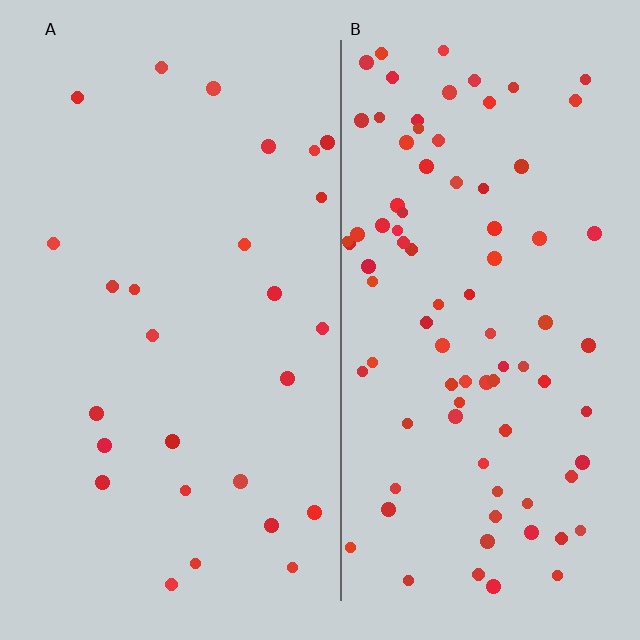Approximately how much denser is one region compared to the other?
Approximately 3.3× — region B over region A.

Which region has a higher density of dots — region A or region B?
B (the right).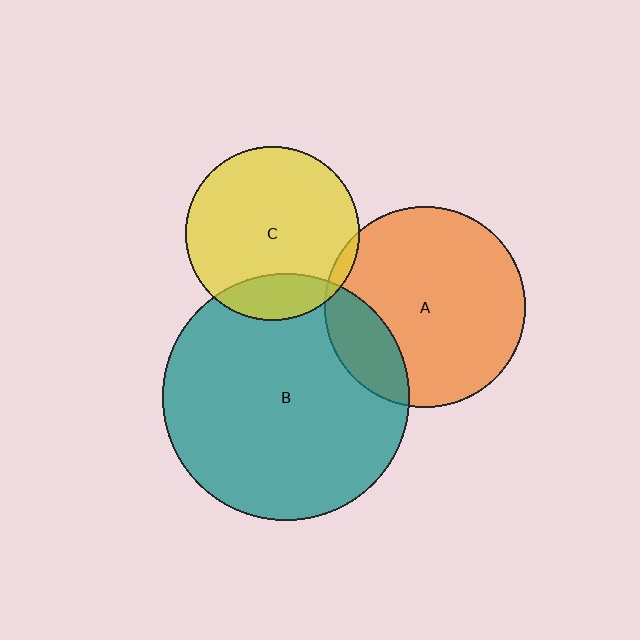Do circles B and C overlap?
Yes.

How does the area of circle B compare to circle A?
Approximately 1.5 times.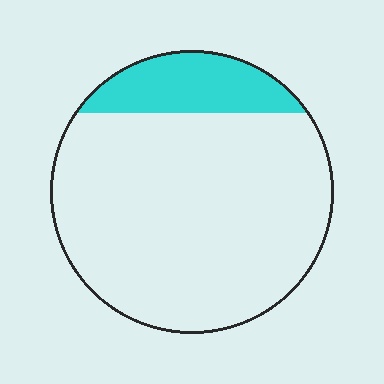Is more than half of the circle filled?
No.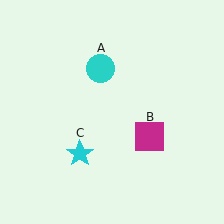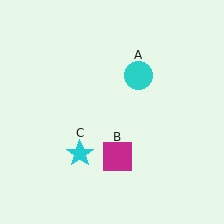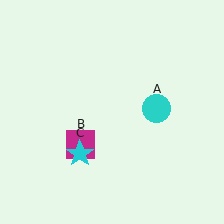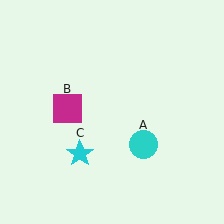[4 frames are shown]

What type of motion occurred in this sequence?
The cyan circle (object A), magenta square (object B) rotated clockwise around the center of the scene.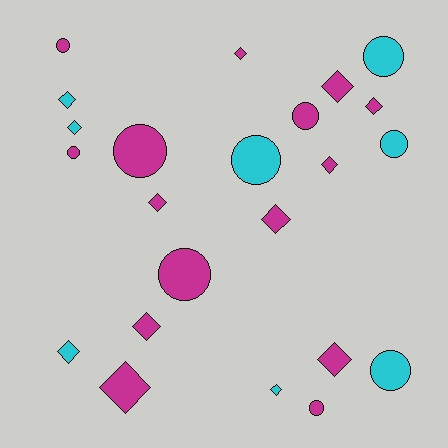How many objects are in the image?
There are 23 objects.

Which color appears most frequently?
Magenta, with 15 objects.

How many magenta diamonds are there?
There are 9 magenta diamonds.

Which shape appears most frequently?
Diamond, with 13 objects.